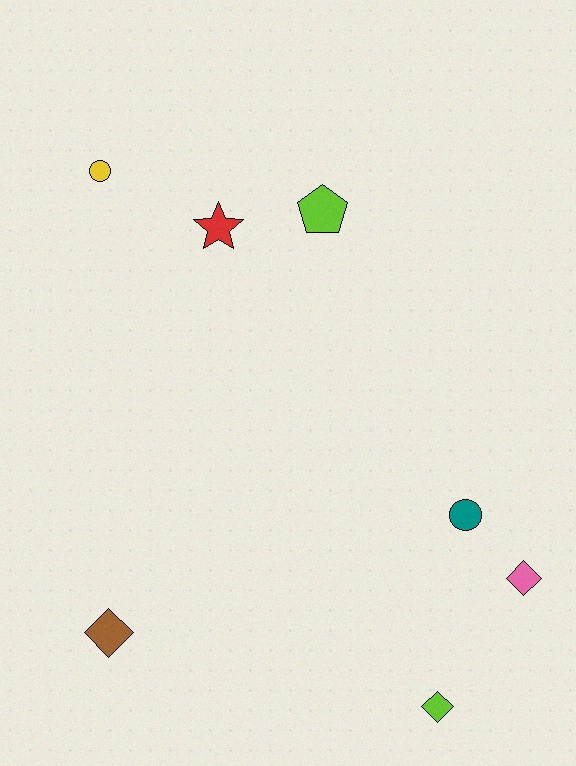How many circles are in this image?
There are 2 circles.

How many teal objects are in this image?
There is 1 teal object.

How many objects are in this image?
There are 7 objects.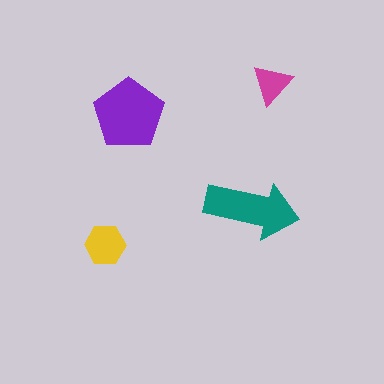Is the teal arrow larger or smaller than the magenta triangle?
Larger.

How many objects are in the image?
There are 4 objects in the image.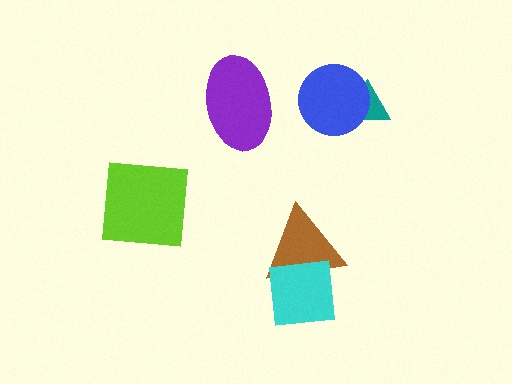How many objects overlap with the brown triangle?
1 object overlaps with the brown triangle.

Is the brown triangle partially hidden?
Yes, it is partially covered by another shape.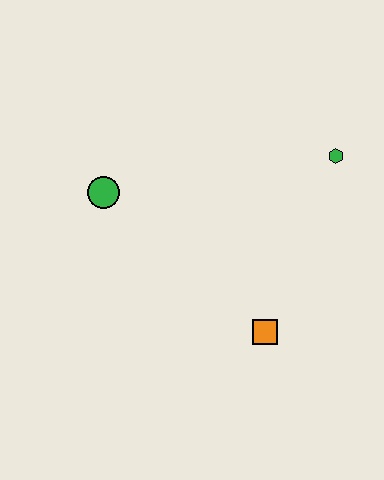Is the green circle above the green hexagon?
No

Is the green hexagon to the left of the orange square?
No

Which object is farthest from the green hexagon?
The green circle is farthest from the green hexagon.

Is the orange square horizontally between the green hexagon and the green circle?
Yes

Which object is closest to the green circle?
The orange square is closest to the green circle.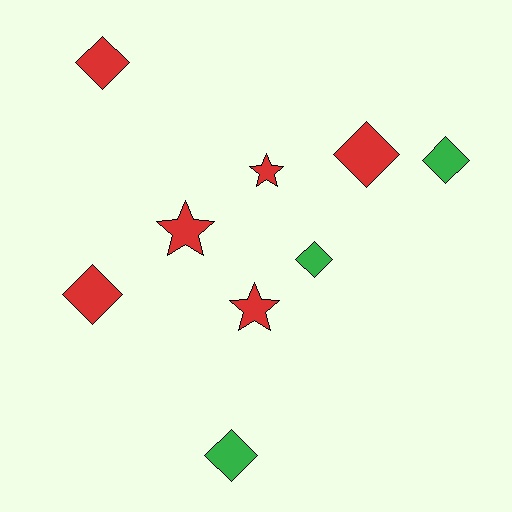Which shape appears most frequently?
Diamond, with 6 objects.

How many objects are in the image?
There are 9 objects.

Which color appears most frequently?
Red, with 6 objects.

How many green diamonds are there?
There are 3 green diamonds.